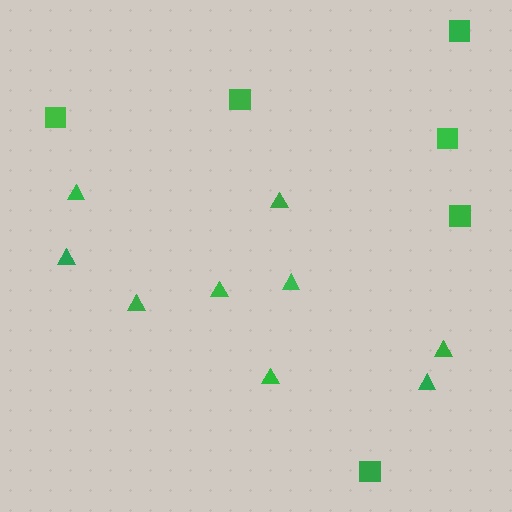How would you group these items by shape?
There are 2 groups: one group of squares (6) and one group of triangles (9).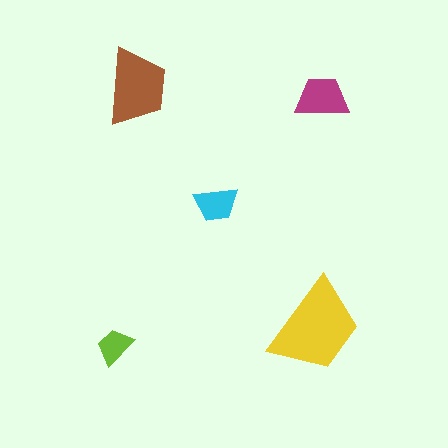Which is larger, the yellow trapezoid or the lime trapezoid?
The yellow one.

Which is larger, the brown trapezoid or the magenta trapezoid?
The brown one.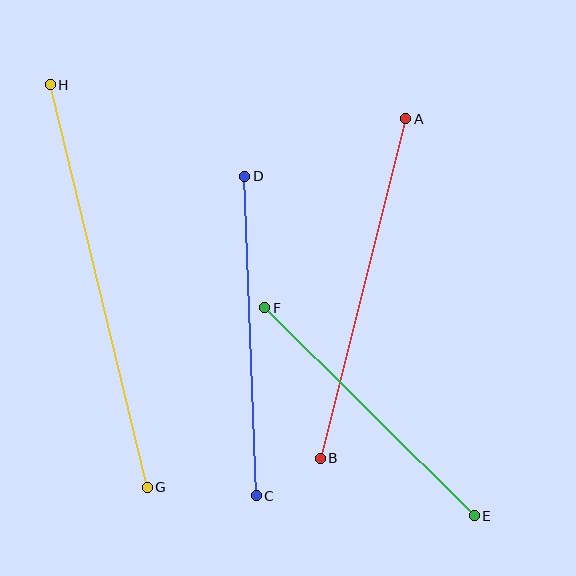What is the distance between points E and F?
The distance is approximately 296 pixels.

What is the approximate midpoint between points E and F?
The midpoint is at approximately (369, 412) pixels.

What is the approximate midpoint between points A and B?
The midpoint is at approximately (363, 289) pixels.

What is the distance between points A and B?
The distance is approximately 350 pixels.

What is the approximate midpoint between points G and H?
The midpoint is at approximately (99, 286) pixels.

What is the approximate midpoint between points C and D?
The midpoint is at approximately (250, 336) pixels.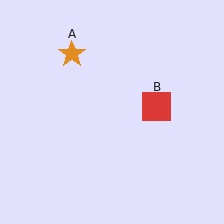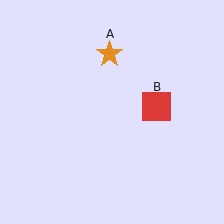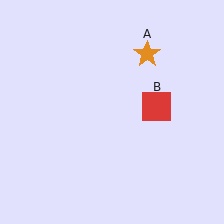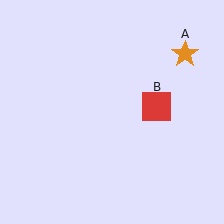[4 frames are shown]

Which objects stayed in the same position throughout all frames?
Red square (object B) remained stationary.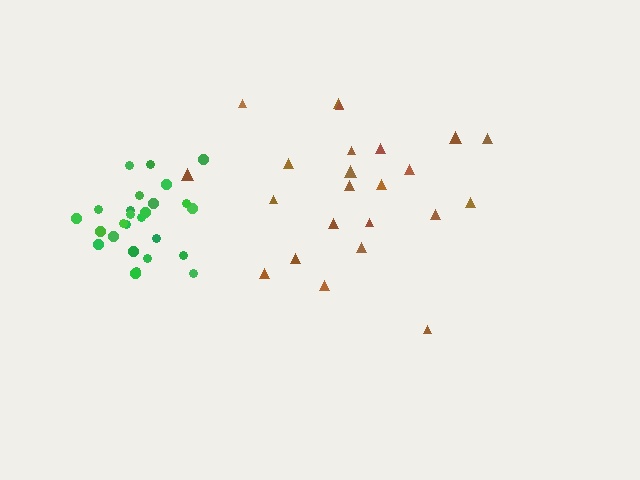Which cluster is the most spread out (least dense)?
Brown.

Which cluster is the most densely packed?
Green.